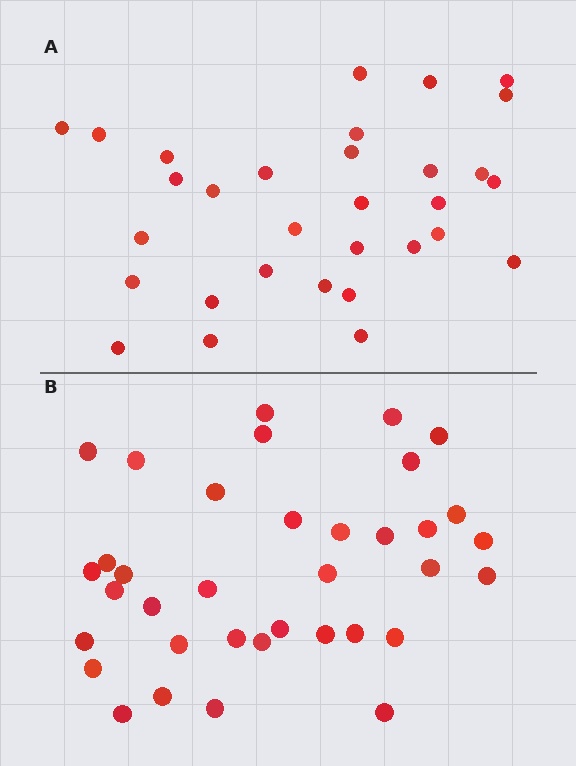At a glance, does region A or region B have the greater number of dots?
Region B (the bottom region) has more dots.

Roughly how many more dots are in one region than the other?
Region B has about 5 more dots than region A.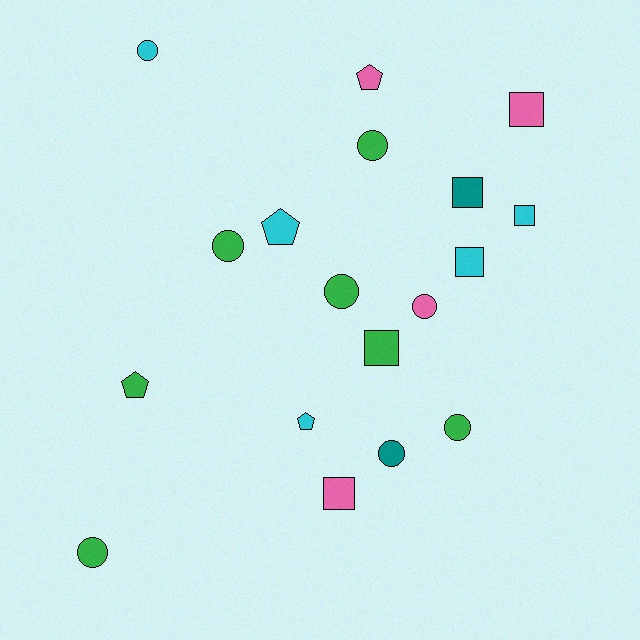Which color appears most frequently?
Green, with 7 objects.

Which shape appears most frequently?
Circle, with 8 objects.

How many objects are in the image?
There are 18 objects.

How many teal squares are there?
There is 1 teal square.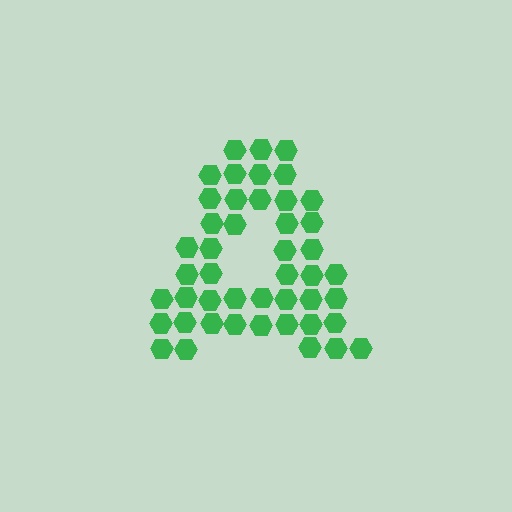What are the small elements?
The small elements are hexagons.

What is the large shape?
The large shape is the letter A.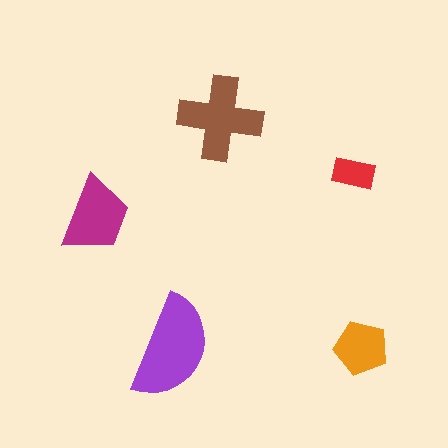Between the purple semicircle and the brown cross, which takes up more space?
The purple semicircle.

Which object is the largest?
The purple semicircle.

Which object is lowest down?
The purple semicircle is bottommost.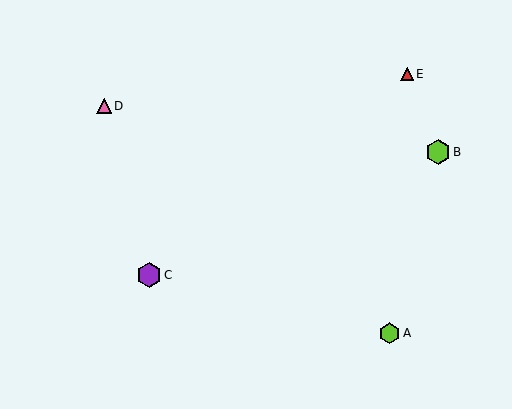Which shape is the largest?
The purple hexagon (labeled C) is the largest.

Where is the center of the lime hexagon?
The center of the lime hexagon is at (390, 333).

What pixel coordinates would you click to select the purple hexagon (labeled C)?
Click at (149, 275) to select the purple hexagon C.